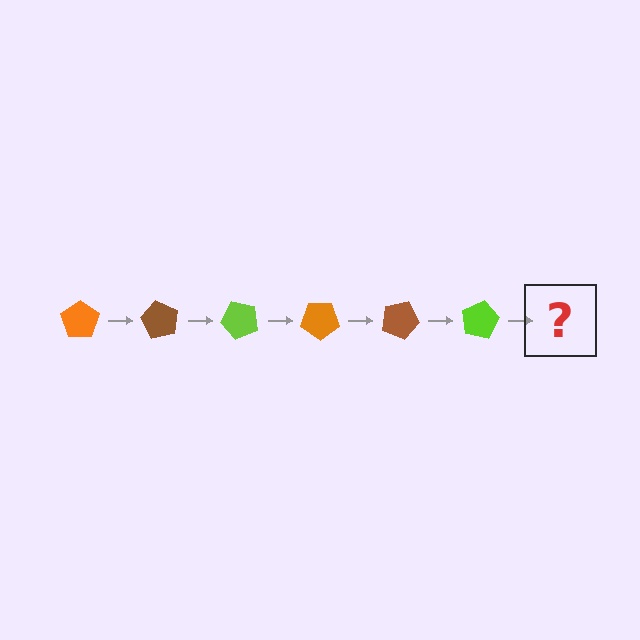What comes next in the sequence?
The next element should be an orange pentagon, rotated 360 degrees from the start.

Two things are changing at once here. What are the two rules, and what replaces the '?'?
The two rules are that it rotates 60 degrees each step and the color cycles through orange, brown, and lime. The '?' should be an orange pentagon, rotated 360 degrees from the start.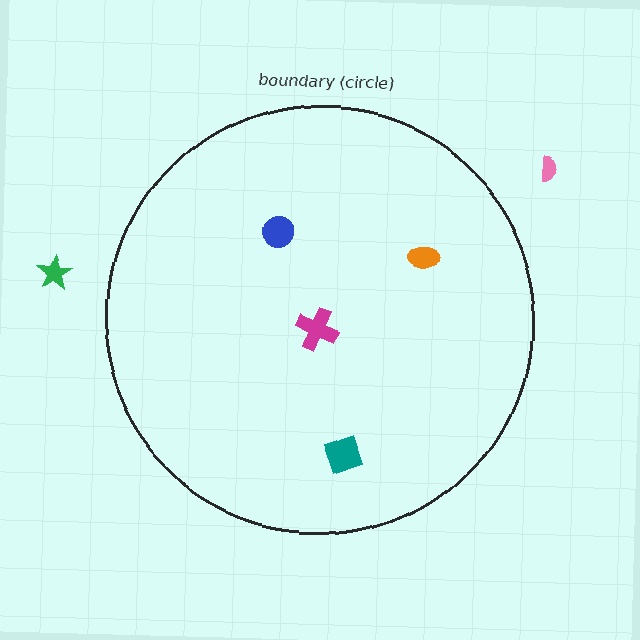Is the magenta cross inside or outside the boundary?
Inside.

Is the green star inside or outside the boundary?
Outside.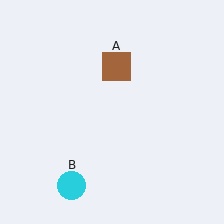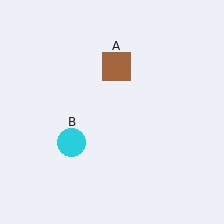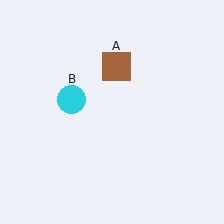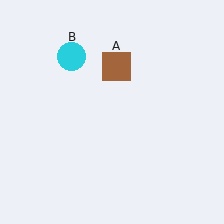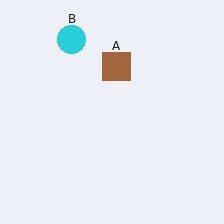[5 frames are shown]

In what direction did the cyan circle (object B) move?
The cyan circle (object B) moved up.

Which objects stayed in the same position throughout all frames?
Brown square (object A) remained stationary.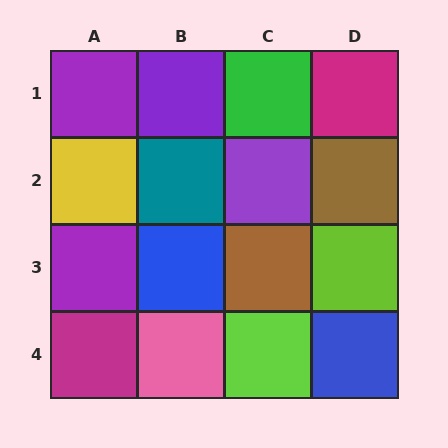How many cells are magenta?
2 cells are magenta.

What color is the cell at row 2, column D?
Brown.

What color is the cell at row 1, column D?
Magenta.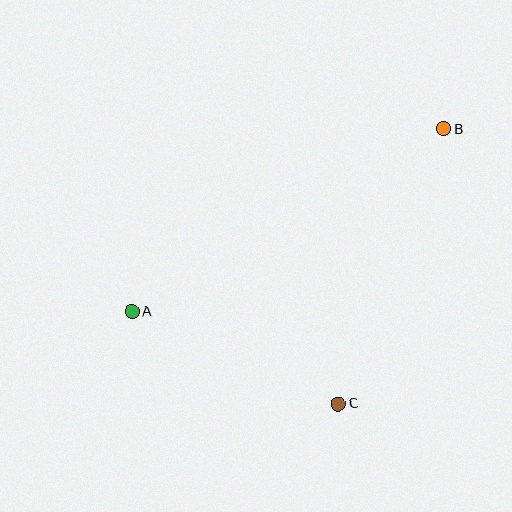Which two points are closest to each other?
Points A and C are closest to each other.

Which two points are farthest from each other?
Points A and B are farthest from each other.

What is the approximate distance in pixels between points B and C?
The distance between B and C is approximately 295 pixels.